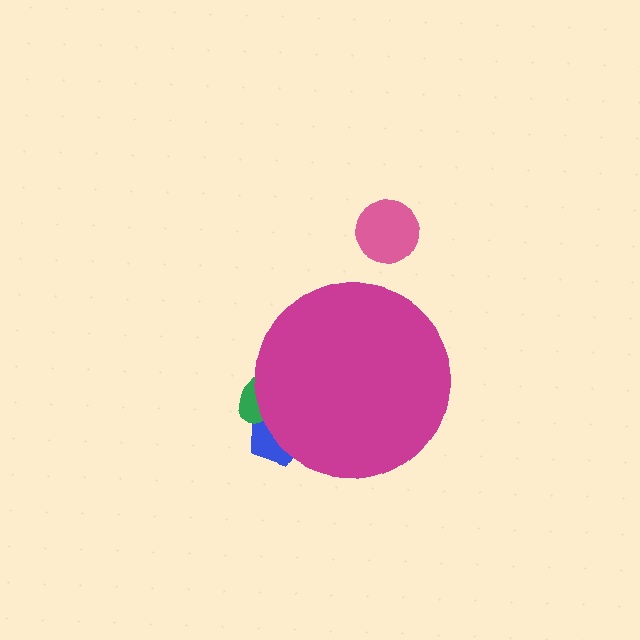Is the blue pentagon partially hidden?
Yes, the blue pentagon is partially hidden behind the magenta circle.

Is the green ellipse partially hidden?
Yes, the green ellipse is partially hidden behind the magenta circle.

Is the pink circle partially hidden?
No, the pink circle is fully visible.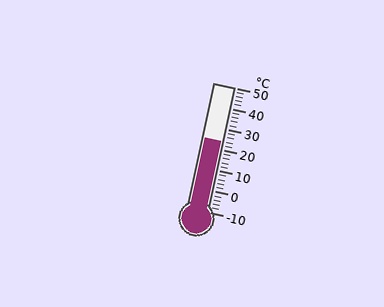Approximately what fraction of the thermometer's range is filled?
The thermometer is filled to approximately 55% of its range.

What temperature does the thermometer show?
The thermometer shows approximately 24°C.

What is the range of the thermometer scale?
The thermometer scale ranges from -10°C to 50°C.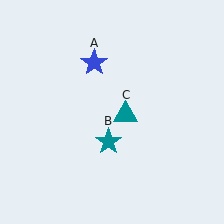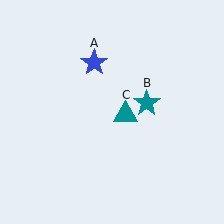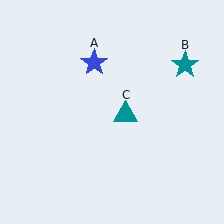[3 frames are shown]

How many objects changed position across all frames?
1 object changed position: teal star (object B).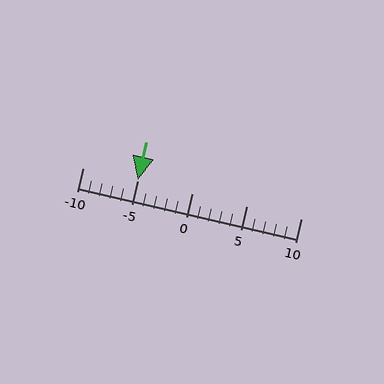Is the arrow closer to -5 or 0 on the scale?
The arrow is closer to -5.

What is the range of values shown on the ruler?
The ruler shows values from -10 to 10.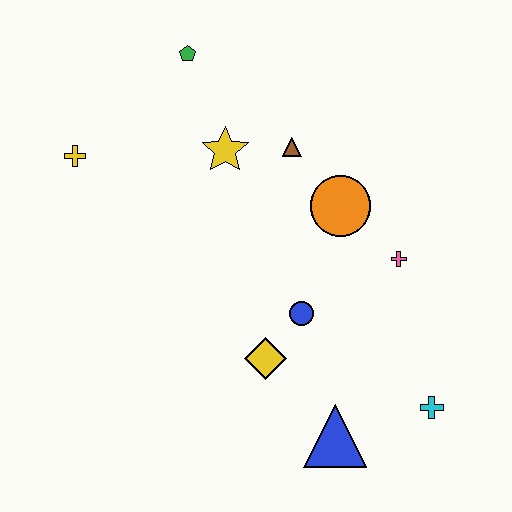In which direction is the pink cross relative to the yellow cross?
The pink cross is to the right of the yellow cross.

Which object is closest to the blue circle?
The yellow diamond is closest to the blue circle.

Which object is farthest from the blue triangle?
The green pentagon is farthest from the blue triangle.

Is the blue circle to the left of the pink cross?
Yes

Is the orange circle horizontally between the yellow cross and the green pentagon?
No